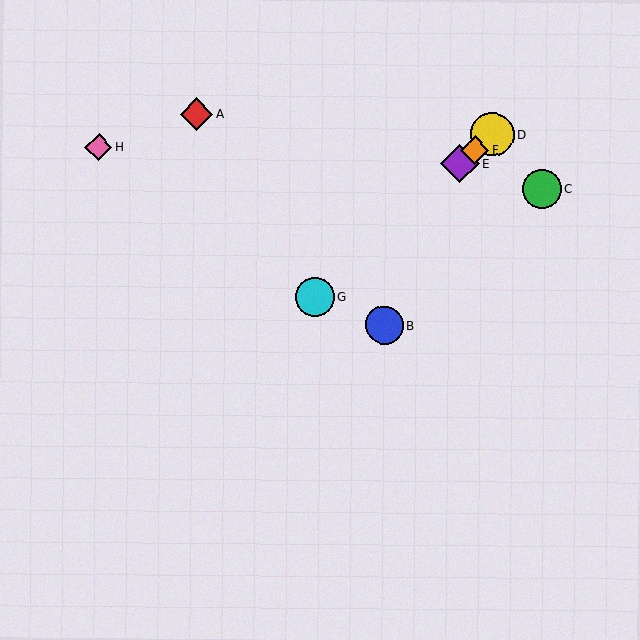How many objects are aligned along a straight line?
4 objects (D, E, F, G) are aligned along a straight line.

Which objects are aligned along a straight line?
Objects D, E, F, G are aligned along a straight line.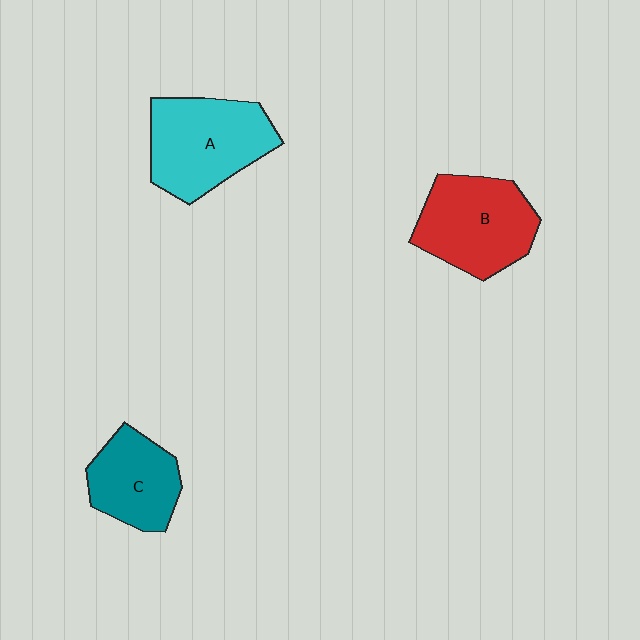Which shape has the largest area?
Shape A (cyan).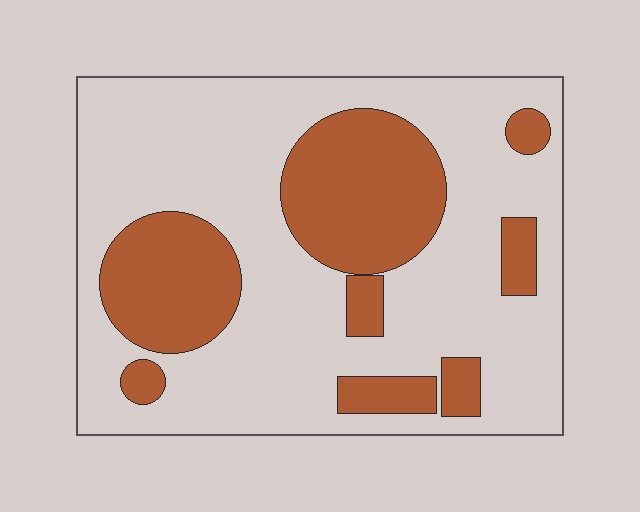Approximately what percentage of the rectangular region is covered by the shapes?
Approximately 30%.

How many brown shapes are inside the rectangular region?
8.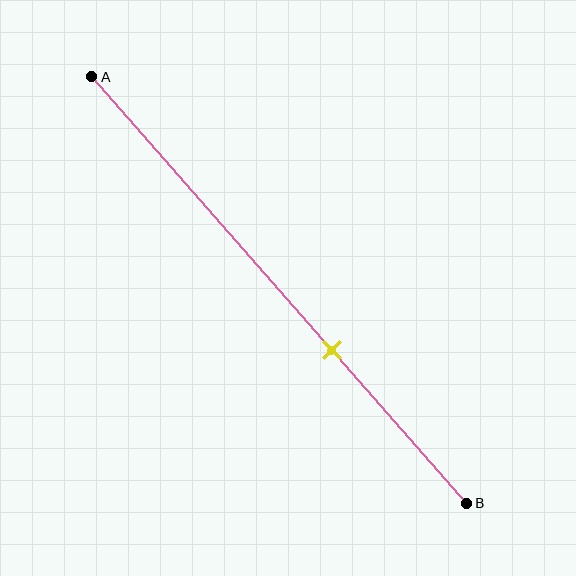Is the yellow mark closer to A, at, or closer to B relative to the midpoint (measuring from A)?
The yellow mark is closer to point B than the midpoint of segment AB.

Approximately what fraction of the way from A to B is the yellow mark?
The yellow mark is approximately 65% of the way from A to B.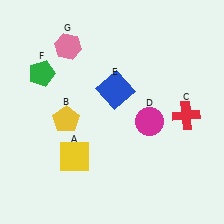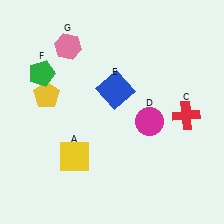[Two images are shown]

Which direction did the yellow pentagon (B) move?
The yellow pentagon (B) moved up.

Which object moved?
The yellow pentagon (B) moved up.